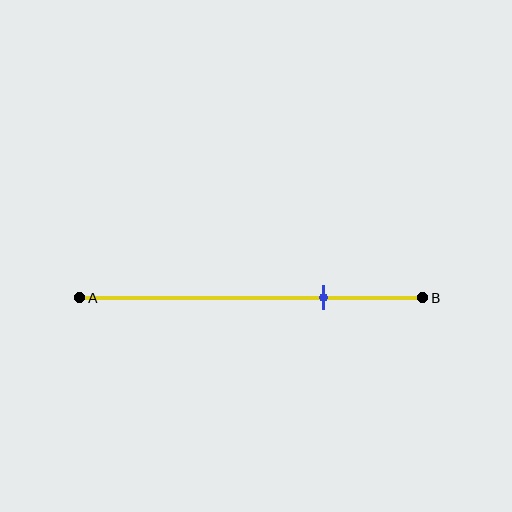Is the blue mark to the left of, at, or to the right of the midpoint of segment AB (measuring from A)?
The blue mark is to the right of the midpoint of segment AB.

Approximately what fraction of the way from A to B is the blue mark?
The blue mark is approximately 70% of the way from A to B.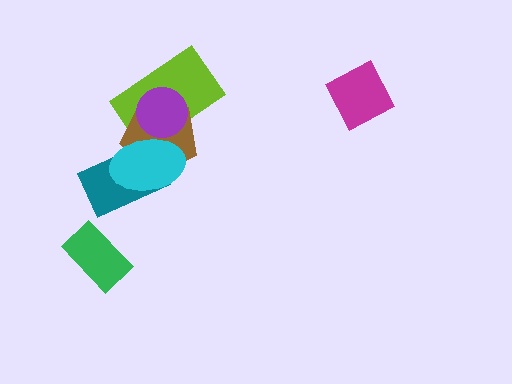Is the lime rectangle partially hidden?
Yes, it is partially covered by another shape.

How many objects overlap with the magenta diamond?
0 objects overlap with the magenta diamond.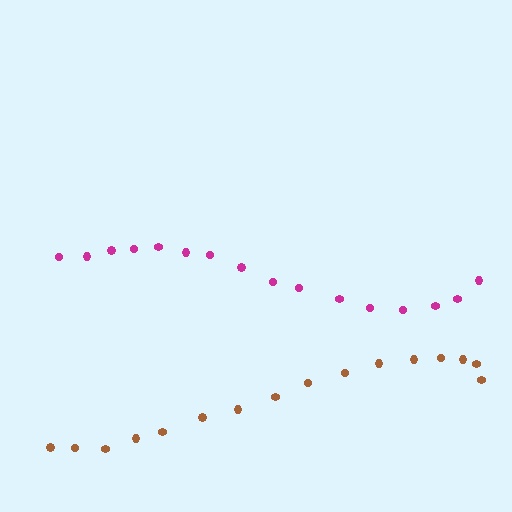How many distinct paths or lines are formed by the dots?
There are 2 distinct paths.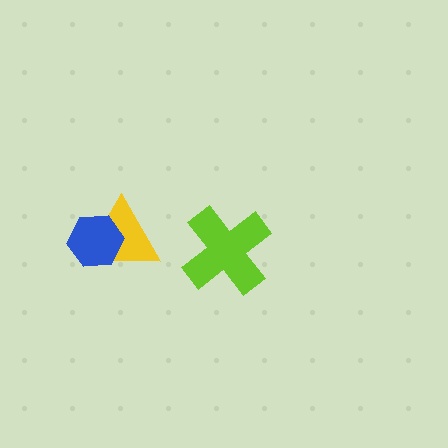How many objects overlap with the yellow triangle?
1 object overlaps with the yellow triangle.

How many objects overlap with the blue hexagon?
1 object overlaps with the blue hexagon.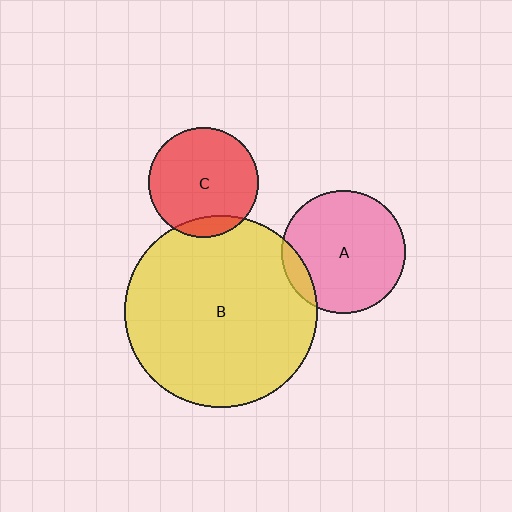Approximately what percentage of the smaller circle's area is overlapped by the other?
Approximately 10%.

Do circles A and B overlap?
Yes.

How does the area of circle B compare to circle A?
Approximately 2.4 times.